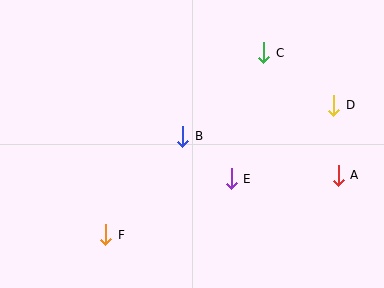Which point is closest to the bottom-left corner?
Point F is closest to the bottom-left corner.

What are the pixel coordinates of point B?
Point B is at (182, 136).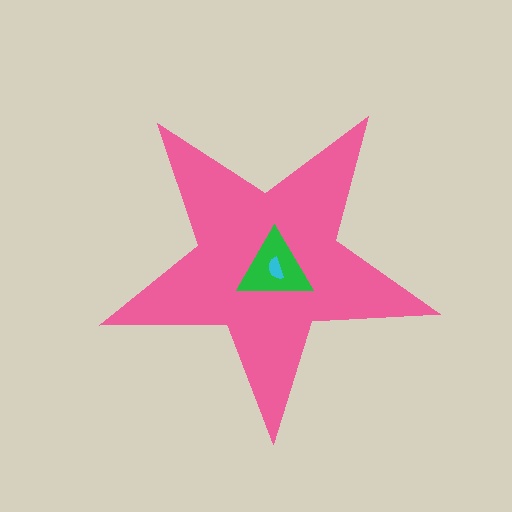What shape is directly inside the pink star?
The green triangle.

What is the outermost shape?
The pink star.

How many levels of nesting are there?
3.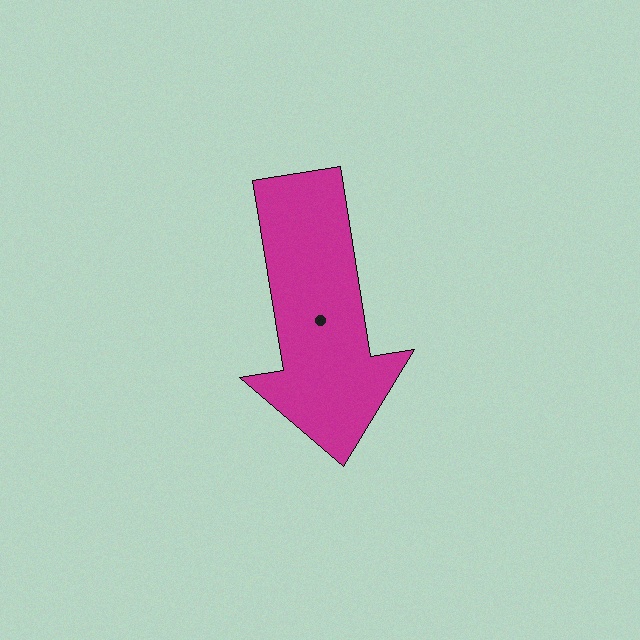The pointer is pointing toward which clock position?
Roughly 6 o'clock.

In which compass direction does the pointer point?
South.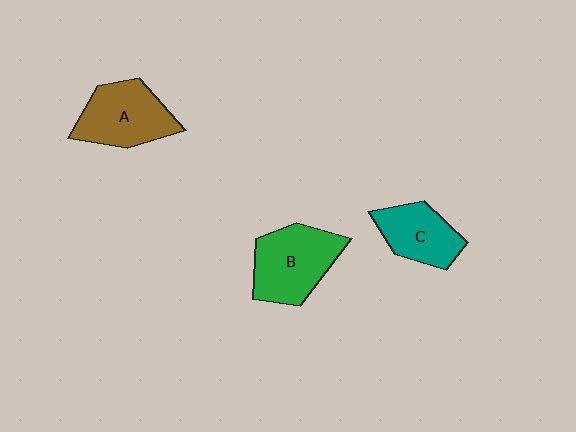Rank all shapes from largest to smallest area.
From largest to smallest: B (green), A (brown), C (teal).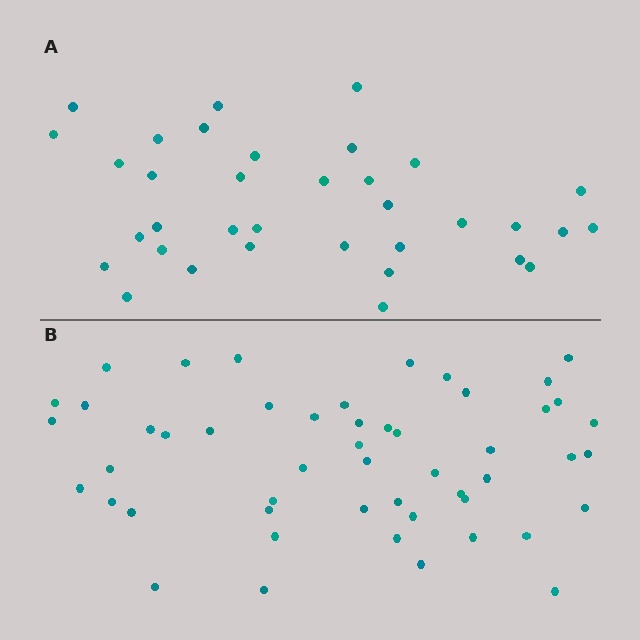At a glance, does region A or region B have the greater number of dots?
Region B (the bottom region) has more dots.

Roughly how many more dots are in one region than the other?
Region B has approximately 15 more dots than region A.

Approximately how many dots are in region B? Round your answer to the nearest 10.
About 50 dots. (The exact count is 51, which rounds to 50.)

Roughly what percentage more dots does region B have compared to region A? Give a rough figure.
About 45% more.